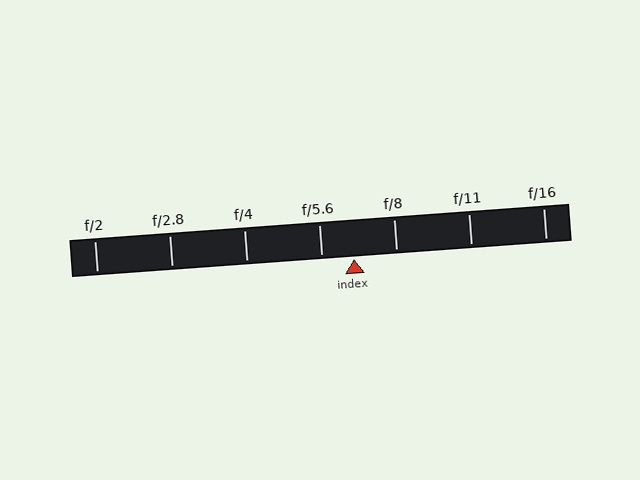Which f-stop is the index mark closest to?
The index mark is closest to f/5.6.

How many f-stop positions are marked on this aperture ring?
There are 7 f-stop positions marked.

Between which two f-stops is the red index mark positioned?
The index mark is between f/5.6 and f/8.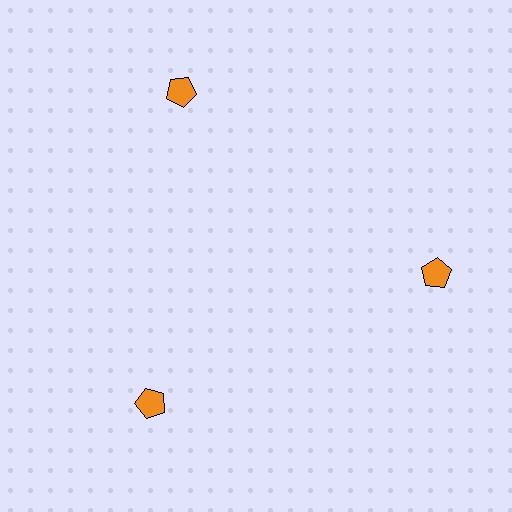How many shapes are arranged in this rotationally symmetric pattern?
There are 3 shapes, arranged in 3 groups of 1.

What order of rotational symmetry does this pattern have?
This pattern has 3-fold rotational symmetry.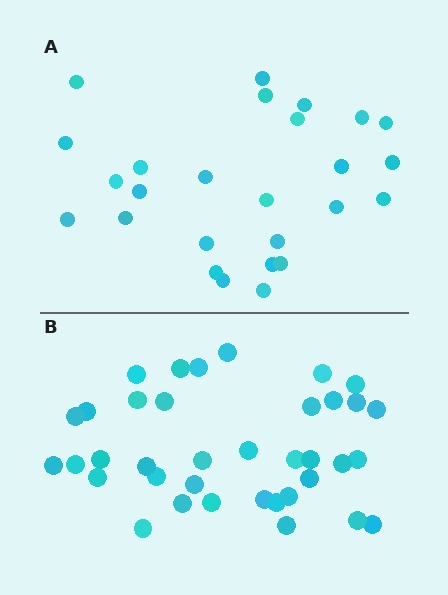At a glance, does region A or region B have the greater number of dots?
Region B (the bottom region) has more dots.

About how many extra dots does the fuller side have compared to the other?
Region B has roughly 12 or so more dots than region A.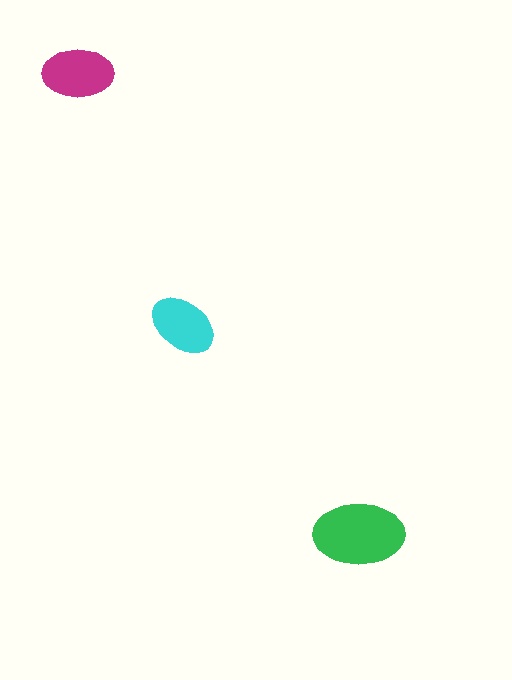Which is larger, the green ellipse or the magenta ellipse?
The green one.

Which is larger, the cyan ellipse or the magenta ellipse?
The magenta one.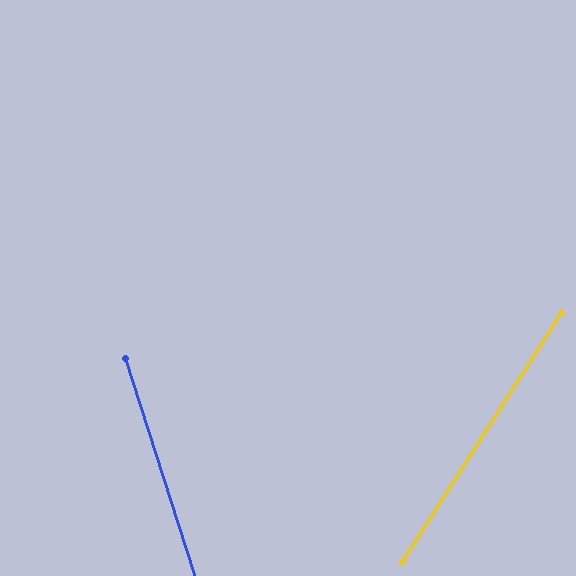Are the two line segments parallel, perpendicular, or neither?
Neither parallel nor perpendicular — they differ by about 50°.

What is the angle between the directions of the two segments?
Approximately 50 degrees.